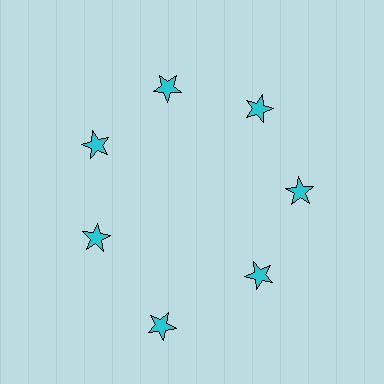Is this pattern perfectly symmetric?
No. The 7 cyan stars are arranged in a ring, but one element near the 6 o'clock position is pushed outward from the center, breaking the 7-fold rotational symmetry.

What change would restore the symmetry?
The symmetry would be restored by moving it inward, back onto the ring so that all 7 stars sit at equal angles and equal distance from the center.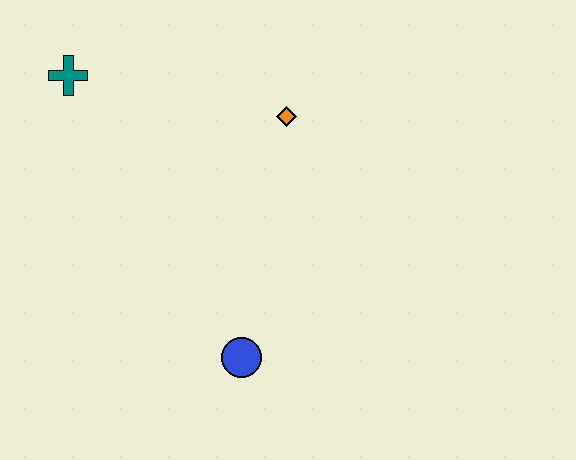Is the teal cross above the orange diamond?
Yes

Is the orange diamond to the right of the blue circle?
Yes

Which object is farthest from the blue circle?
The teal cross is farthest from the blue circle.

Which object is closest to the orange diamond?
The teal cross is closest to the orange diamond.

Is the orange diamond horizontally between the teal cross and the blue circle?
No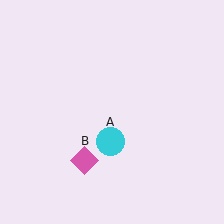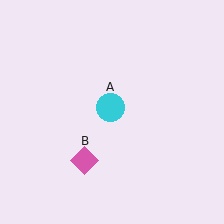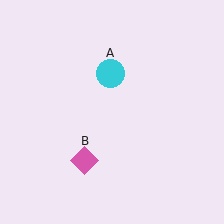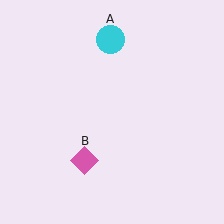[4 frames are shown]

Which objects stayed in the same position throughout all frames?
Pink diamond (object B) remained stationary.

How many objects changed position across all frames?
1 object changed position: cyan circle (object A).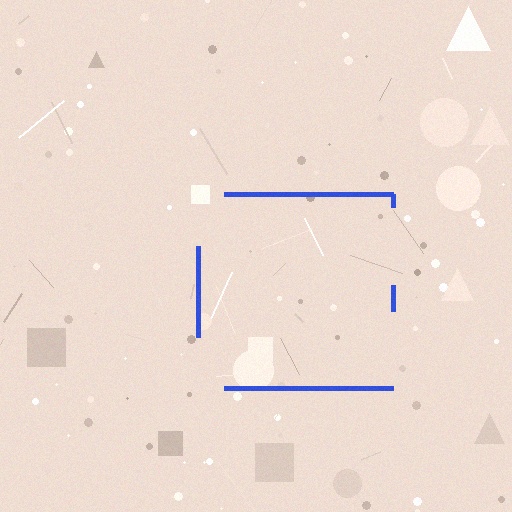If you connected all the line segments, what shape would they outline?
They would outline a square.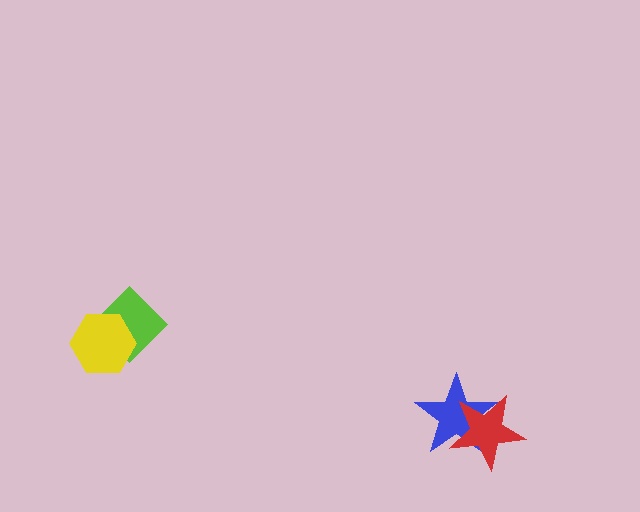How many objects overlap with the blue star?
1 object overlaps with the blue star.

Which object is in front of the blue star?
The red star is in front of the blue star.